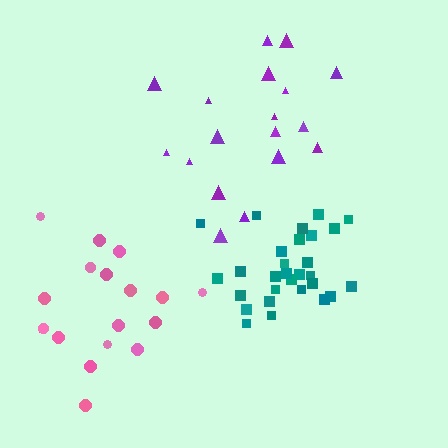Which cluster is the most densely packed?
Teal.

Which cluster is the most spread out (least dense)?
Pink.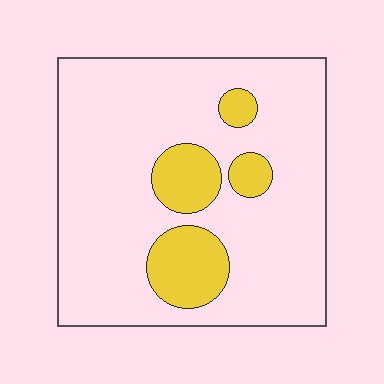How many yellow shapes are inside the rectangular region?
4.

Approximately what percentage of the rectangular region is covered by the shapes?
Approximately 15%.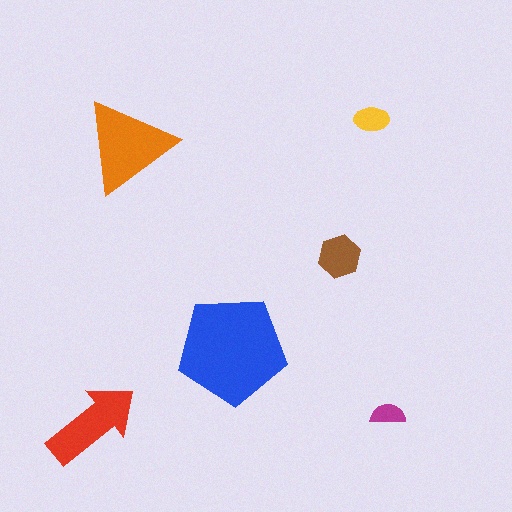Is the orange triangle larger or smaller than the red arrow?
Larger.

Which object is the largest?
The blue pentagon.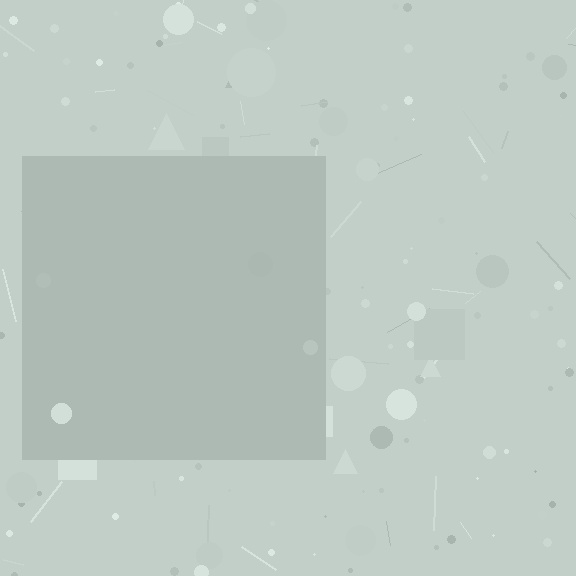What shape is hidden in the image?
A square is hidden in the image.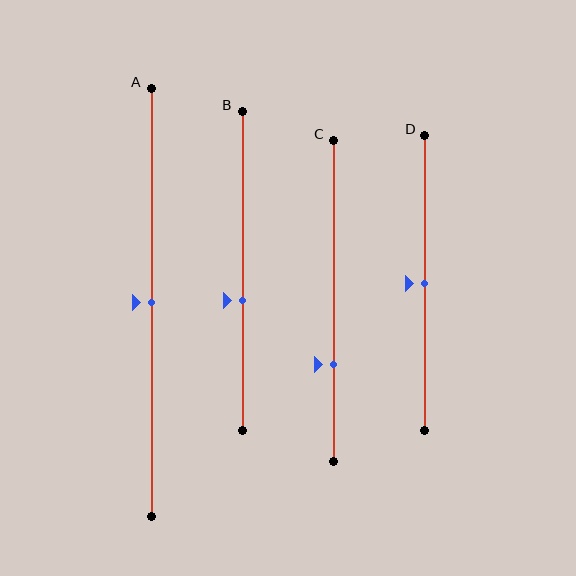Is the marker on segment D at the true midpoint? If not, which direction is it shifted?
Yes, the marker on segment D is at the true midpoint.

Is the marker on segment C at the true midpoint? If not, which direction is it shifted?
No, the marker on segment C is shifted downward by about 20% of the segment length.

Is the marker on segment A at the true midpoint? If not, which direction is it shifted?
Yes, the marker on segment A is at the true midpoint.